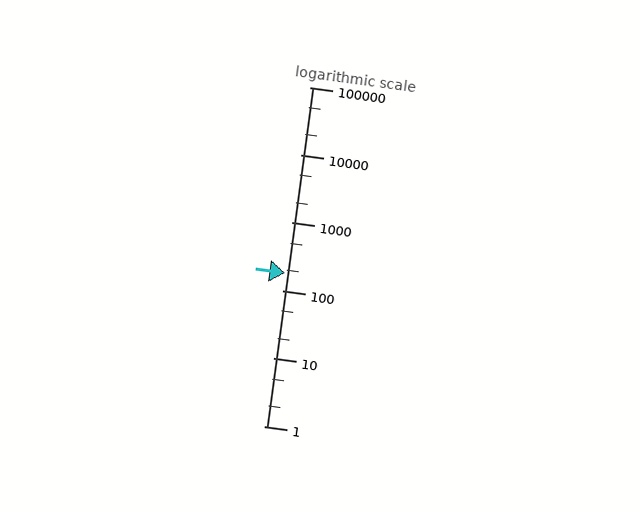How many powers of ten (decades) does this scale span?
The scale spans 5 decades, from 1 to 100000.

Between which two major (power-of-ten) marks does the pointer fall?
The pointer is between 100 and 1000.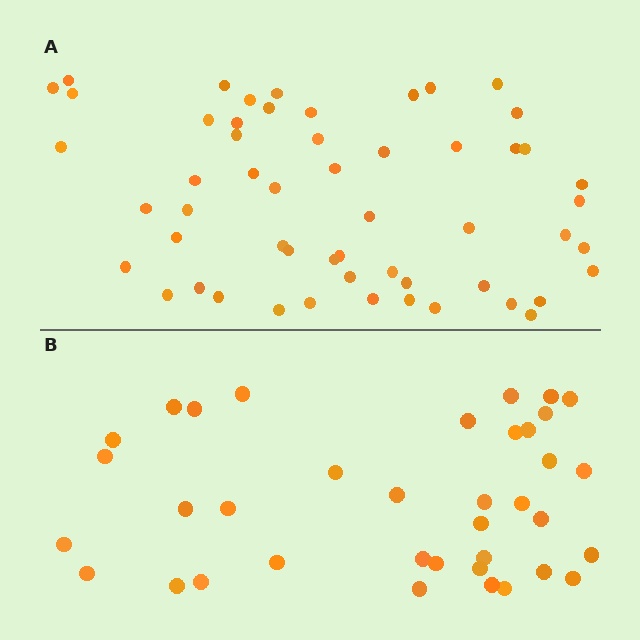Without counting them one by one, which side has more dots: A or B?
Region A (the top region) has more dots.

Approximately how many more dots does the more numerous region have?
Region A has approximately 20 more dots than region B.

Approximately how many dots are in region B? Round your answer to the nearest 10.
About 40 dots. (The exact count is 37, which rounds to 40.)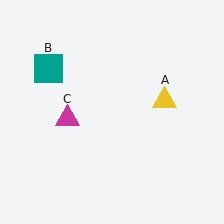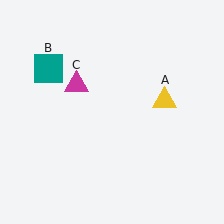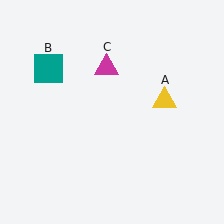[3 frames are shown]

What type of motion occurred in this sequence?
The magenta triangle (object C) rotated clockwise around the center of the scene.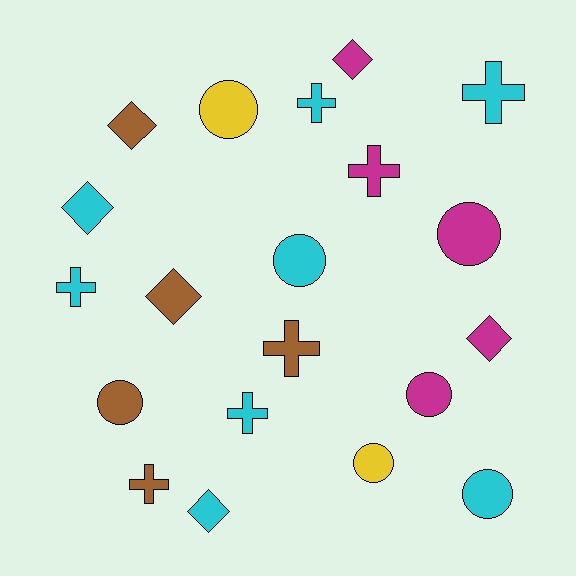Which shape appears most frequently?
Cross, with 7 objects.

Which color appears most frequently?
Cyan, with 8 objects.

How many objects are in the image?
There are 20 objects.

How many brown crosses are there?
There are 2 brown crosses.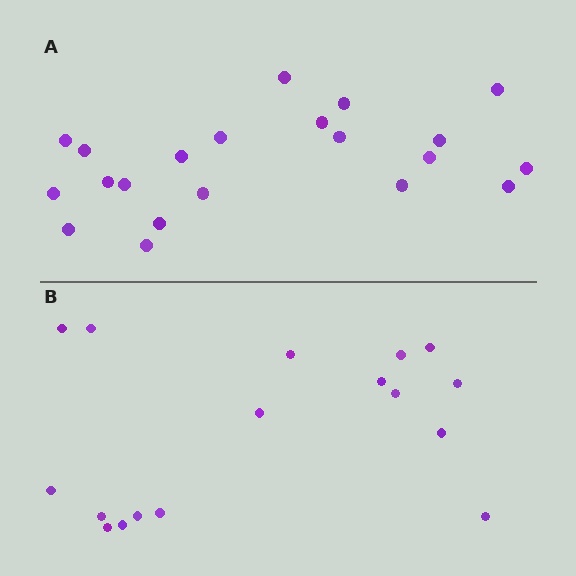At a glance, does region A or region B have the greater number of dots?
Region A (the top region) has more dots.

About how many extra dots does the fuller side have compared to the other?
Region A has about 4 more dots than region B.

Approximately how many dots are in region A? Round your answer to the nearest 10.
About 20 dots. (The exact count is 21, which rounds to 20.)